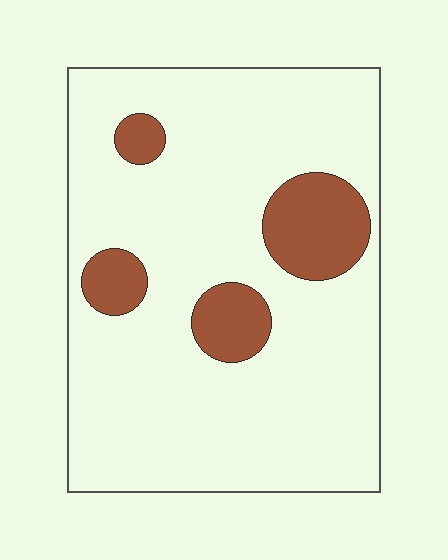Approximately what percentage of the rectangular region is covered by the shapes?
Approximately 15%.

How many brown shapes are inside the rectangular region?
4.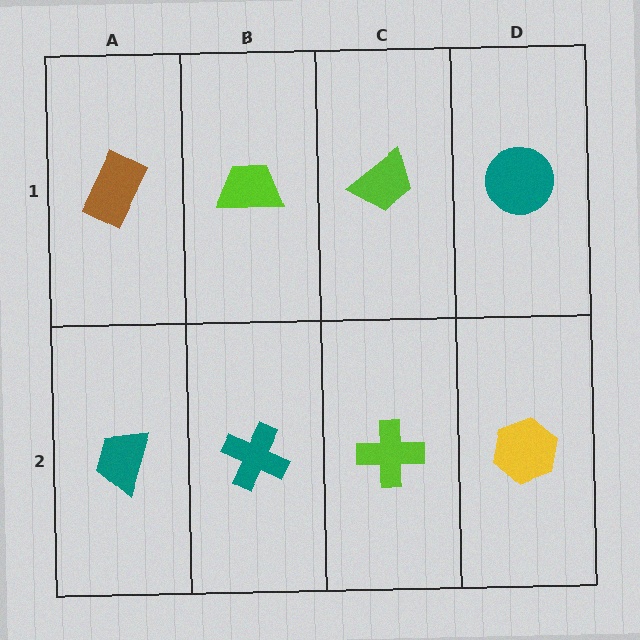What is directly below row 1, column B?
A teal cross.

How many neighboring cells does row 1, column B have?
3.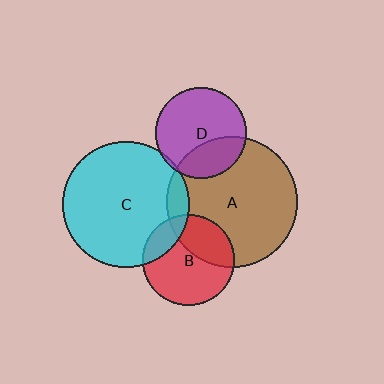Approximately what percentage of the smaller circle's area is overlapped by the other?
Approximately 30%.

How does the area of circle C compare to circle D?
Approximately 2.0 times.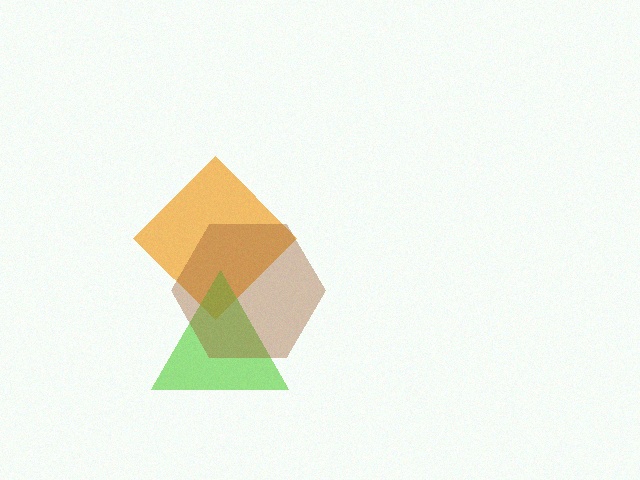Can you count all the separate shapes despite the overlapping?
Yes, there are 3 separate shapes.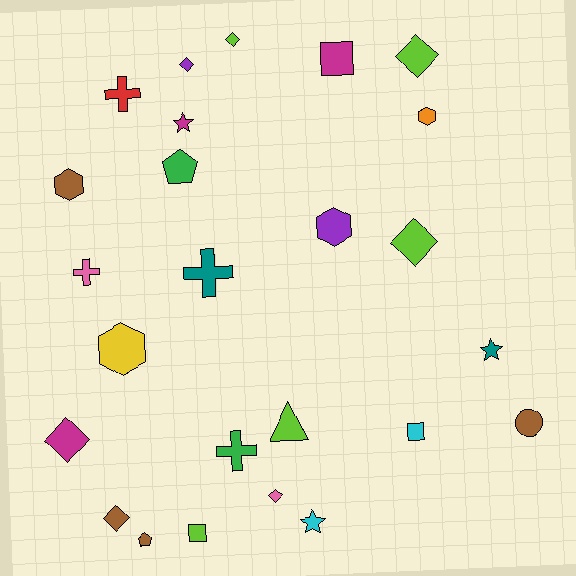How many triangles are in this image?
There is 1 triangle.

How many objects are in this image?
There are 25 objects.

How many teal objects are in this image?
There are 2 teal objects.